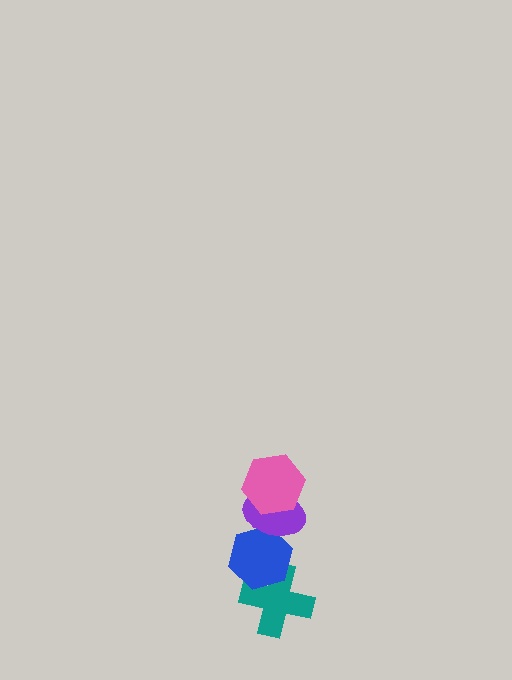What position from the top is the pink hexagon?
The pink hexagon is 1st from the top.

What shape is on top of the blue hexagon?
The purple ellipse is on top of the blue hexagon.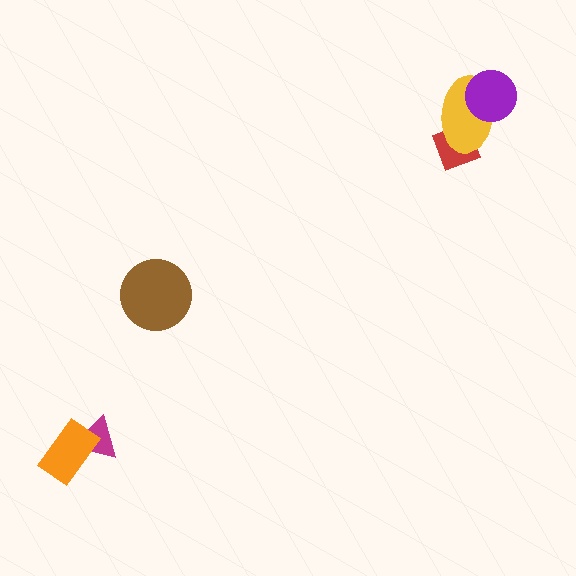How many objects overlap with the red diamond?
1 object overlaps with the red diamond.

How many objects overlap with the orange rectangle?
1 object overlaps with the orange rectangle.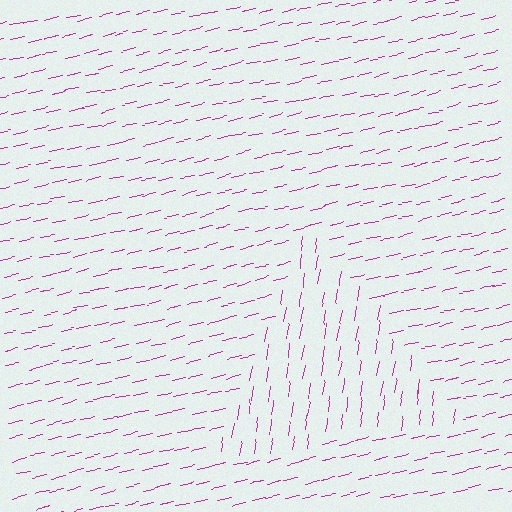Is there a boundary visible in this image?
Yes, there is a texture boundary formed by a change in line orientation.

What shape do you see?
I see a triangle.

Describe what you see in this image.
The image is filled with small magenta line segments. A triangle region in the image has lines oriented differently from the surrounding lines, creating a visible texture boundary.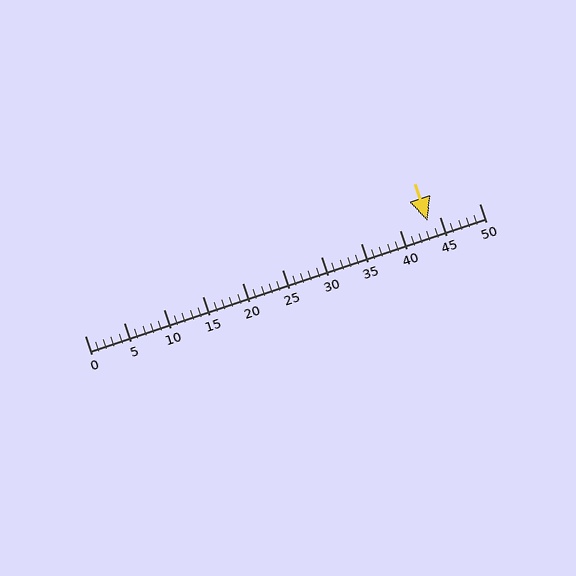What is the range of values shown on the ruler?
The ruler shows values from 0 to 50.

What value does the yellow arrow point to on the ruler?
The yellow arrow points to approximately 44.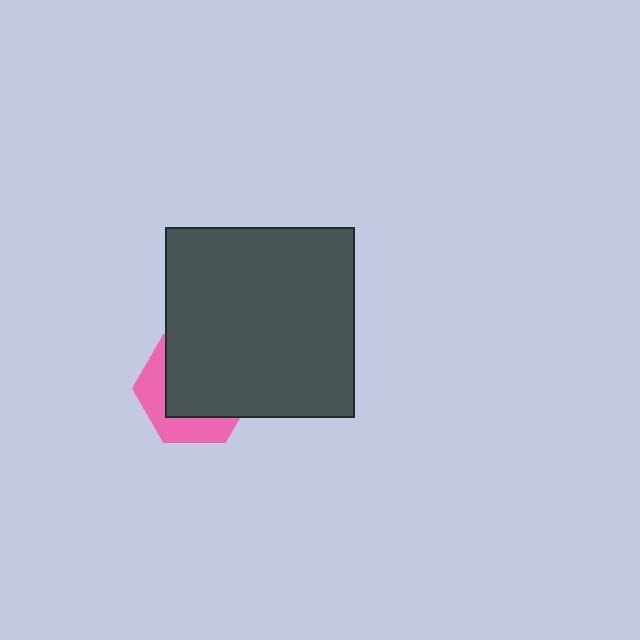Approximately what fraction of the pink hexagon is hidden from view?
Roughly 64% of the pink hexagon is hidden behind the dark gray square.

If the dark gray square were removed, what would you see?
You would see the complete pink hexagon.